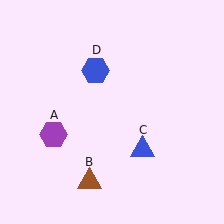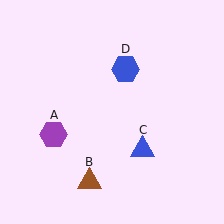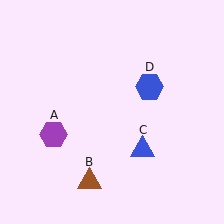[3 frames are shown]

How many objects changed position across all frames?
1 object changed position: blue hexagon (object D).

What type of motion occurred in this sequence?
The blue hexagon (object D) rotated clockwise around the center of the scene.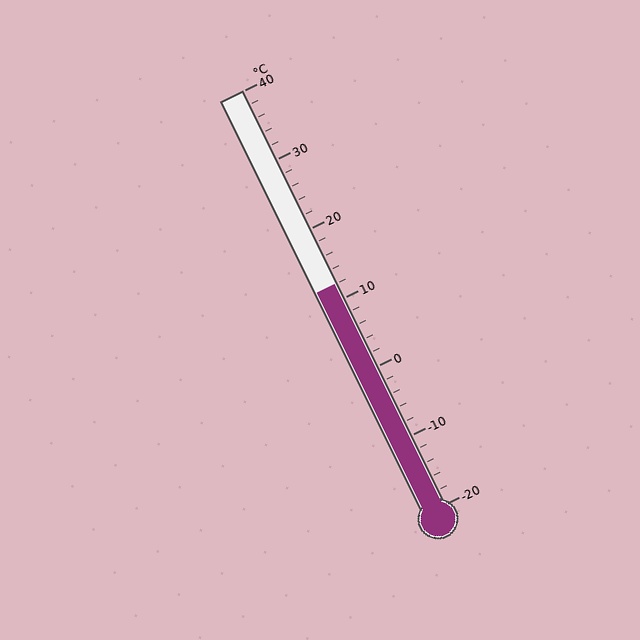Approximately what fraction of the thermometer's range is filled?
The thermometer is filled to approximately 55% of its range.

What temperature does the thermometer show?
The thermometer shows approximately 12°C.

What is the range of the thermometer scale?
The thermometer scale ranges from -20°C to 40°C.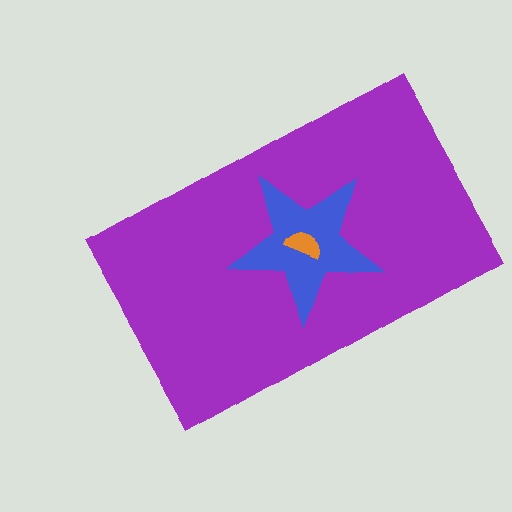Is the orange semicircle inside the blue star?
Yes.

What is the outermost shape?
The purple rectangle.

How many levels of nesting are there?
3.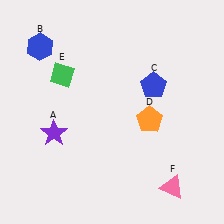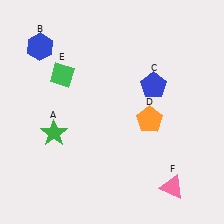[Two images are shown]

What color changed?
The star (A) changed from purple in Image 1 to green in Image 2.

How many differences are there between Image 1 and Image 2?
There is 1 difference between the two images.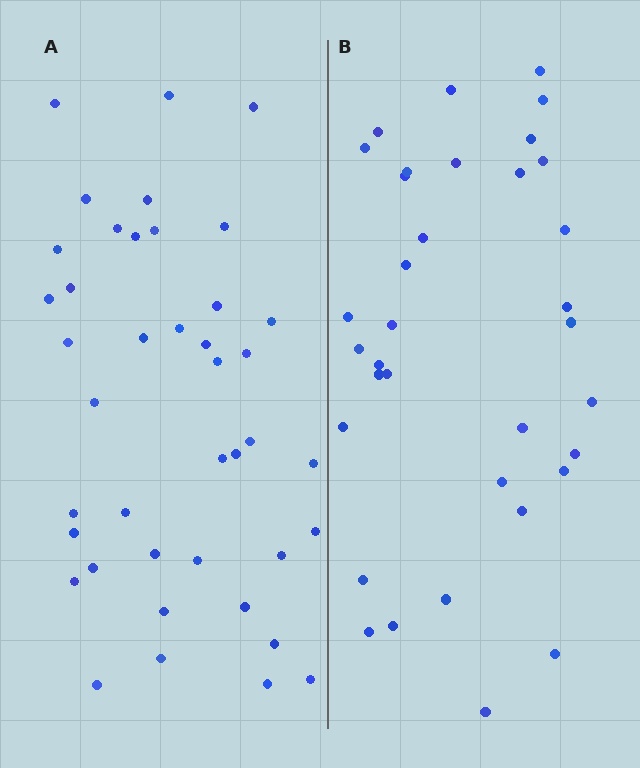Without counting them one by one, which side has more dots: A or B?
Region A (the left region) has more dots.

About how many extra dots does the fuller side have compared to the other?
Region A has about 6 more dots than region B.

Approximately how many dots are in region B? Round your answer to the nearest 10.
About 40 dots. (The exact count is 35, which rounds to 40.)